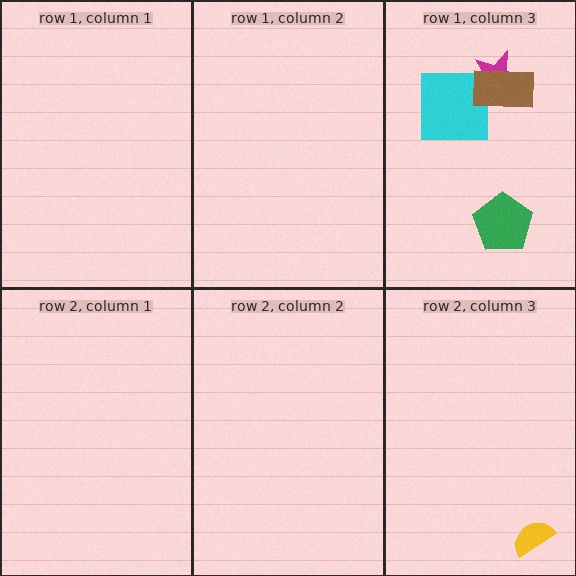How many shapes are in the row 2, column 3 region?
1.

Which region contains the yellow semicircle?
The row 2, column 3 region.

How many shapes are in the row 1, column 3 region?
4.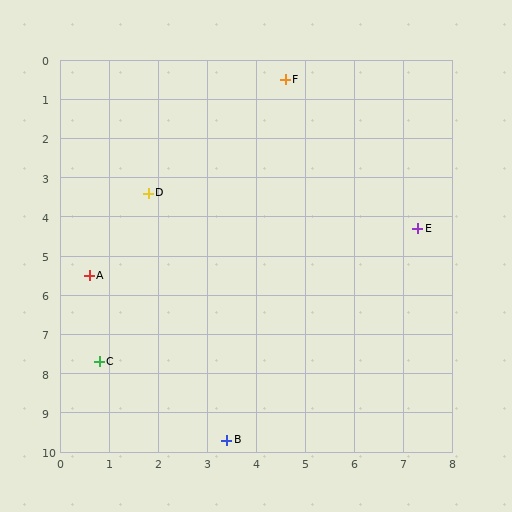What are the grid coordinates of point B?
Point B is at approximately (3.4, 9.7).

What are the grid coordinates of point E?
Point E is at approximately (7.3, 4.3).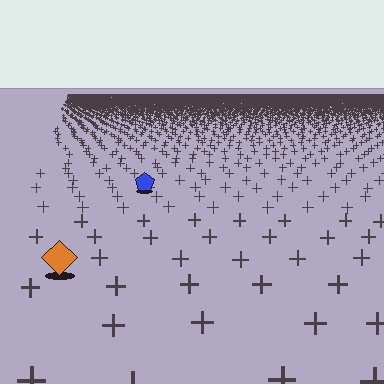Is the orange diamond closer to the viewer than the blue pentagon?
Yes. The orange diamond is closer — you can tell from the texture gradient: the ground texture is coarser near it.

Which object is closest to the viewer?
The orange diamond is closest. The texture marks near it are larger and more spread out.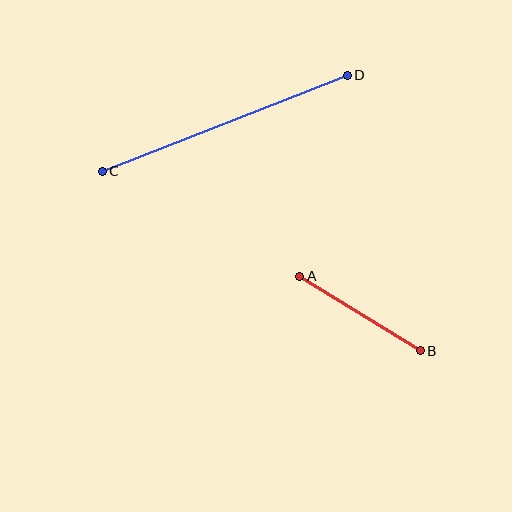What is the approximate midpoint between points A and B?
The midpoint is at approximately (360, 314) pixels.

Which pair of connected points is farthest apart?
Points C and D are farthest apart.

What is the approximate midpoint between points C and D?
The midpoint is at approximately (225, 123) pixels.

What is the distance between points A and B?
The distance is approximately 142 pixels.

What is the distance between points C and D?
The distance is approximately 264 pixels.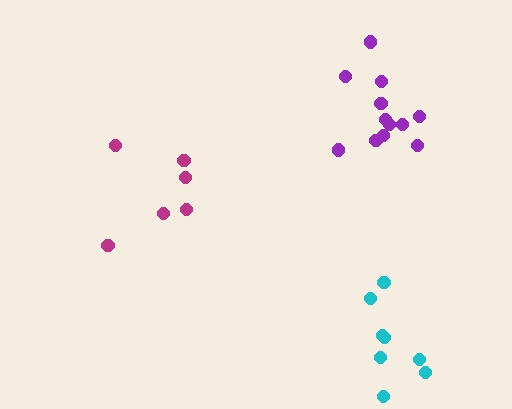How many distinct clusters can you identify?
There are 3 distinct clusters.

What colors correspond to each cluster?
The clusters are colored: purple, magenta, cyan.